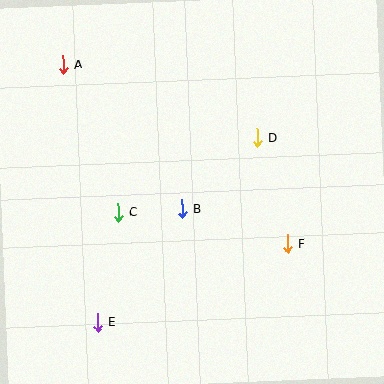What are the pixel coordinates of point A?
Point A is at (63, 65).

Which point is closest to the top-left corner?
Point A is closest to the top-left corner.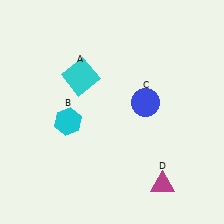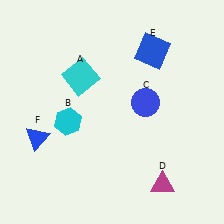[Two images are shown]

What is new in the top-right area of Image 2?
A blue square (E) was added in the top-right area of Image 2.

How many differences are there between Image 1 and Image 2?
There are 2 differences between the two images.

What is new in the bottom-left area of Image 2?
A blue triangle (F) was added in the bottom-left area of Image 2.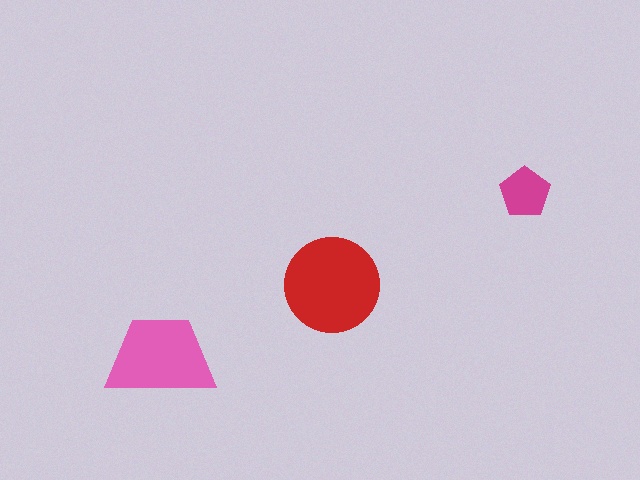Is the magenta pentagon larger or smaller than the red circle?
Smaller.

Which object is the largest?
The red circle.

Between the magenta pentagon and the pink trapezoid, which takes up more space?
The pink trapezoid.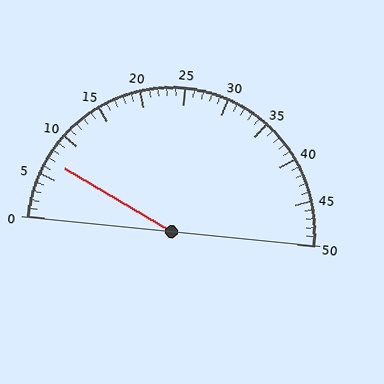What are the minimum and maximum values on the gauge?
The gauge ranges from 0 to 50.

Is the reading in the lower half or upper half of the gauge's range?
The reading is in the lower half of the range (0 to 50).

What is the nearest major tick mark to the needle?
The nearest major tick mark is 5.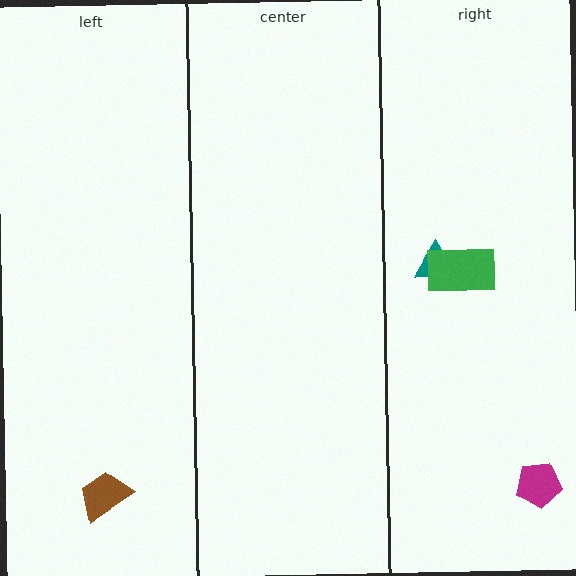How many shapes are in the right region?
3.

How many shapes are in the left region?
1.